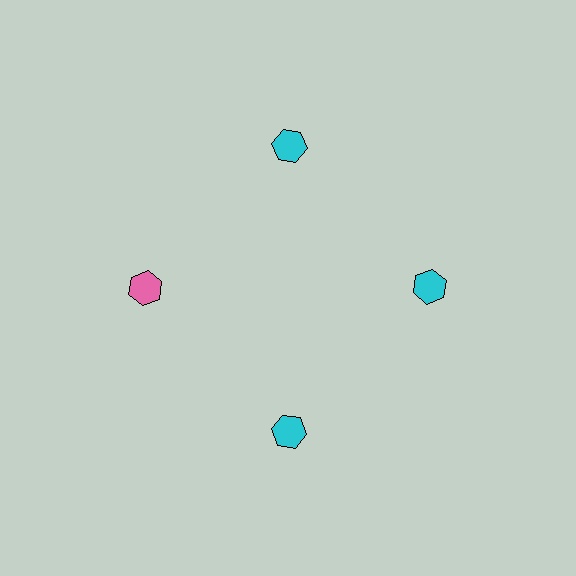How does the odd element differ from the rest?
It has a different color: pink instead of cyan.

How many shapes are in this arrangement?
There are 4 shapes arranged in a ring pattern.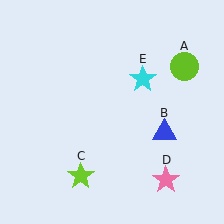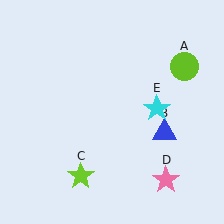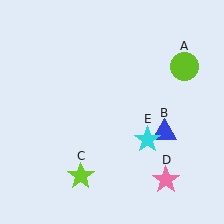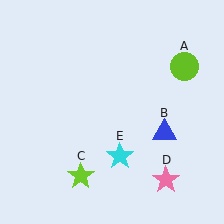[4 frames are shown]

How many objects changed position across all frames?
1 object changed position: cyan star (object E).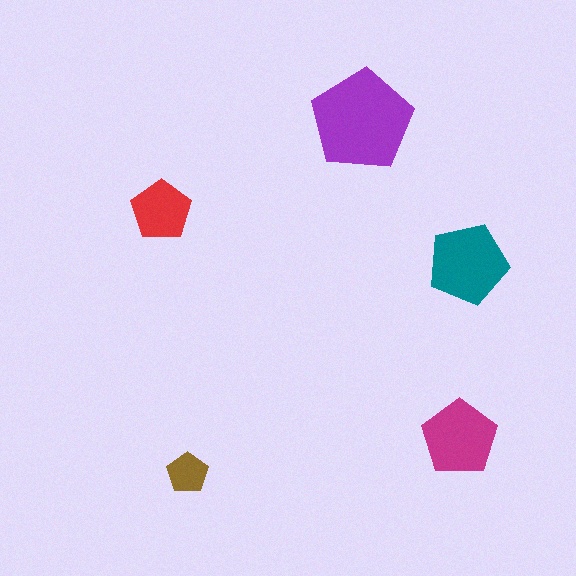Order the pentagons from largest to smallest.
the purple one, the teal one, the magenta one, the red one, the brown one.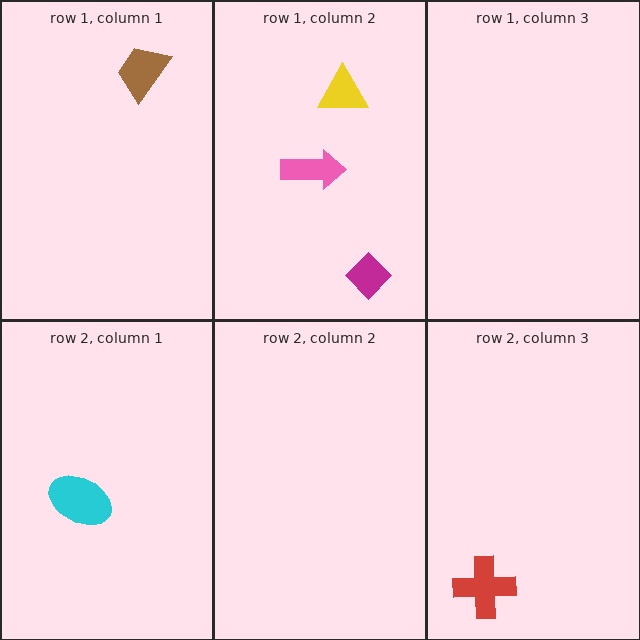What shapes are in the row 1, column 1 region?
The brown trapezoid.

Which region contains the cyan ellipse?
The row 2, column 1 region.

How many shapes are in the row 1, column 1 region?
1.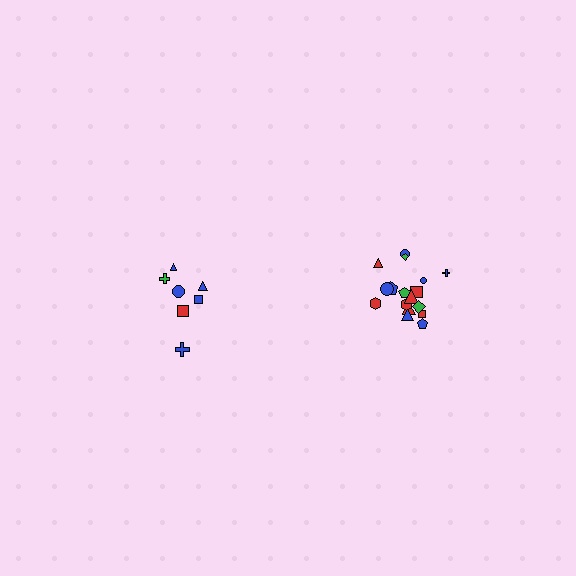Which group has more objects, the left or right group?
The right group.